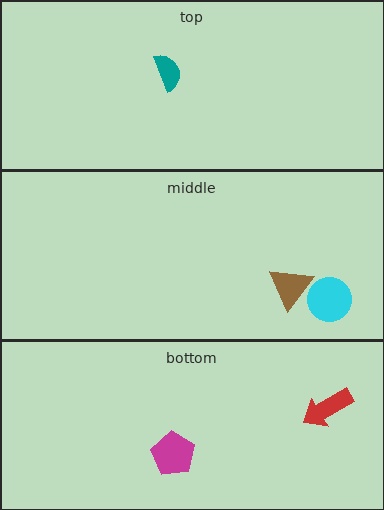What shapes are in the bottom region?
The magenta pentagon, the red arrow.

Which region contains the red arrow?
The bottom region.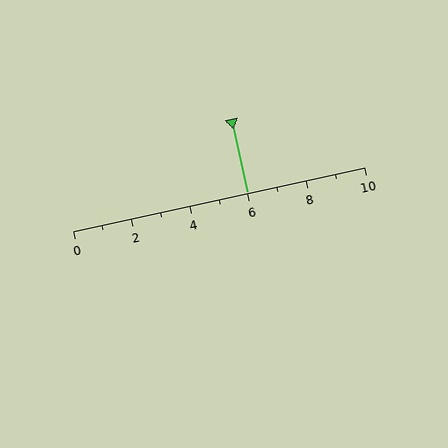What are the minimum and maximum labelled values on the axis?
The axis runs from 0 to 10.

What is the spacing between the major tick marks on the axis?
The major ticks are spaced 2 apart.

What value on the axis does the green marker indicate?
The marker indicates approximately 6.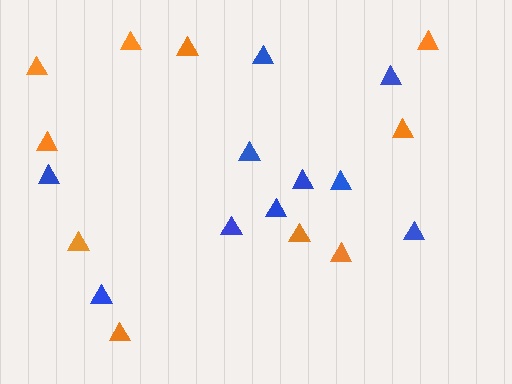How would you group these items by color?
There are 2 groups: one group of orange triangles (10) and one group of blue triangles (10).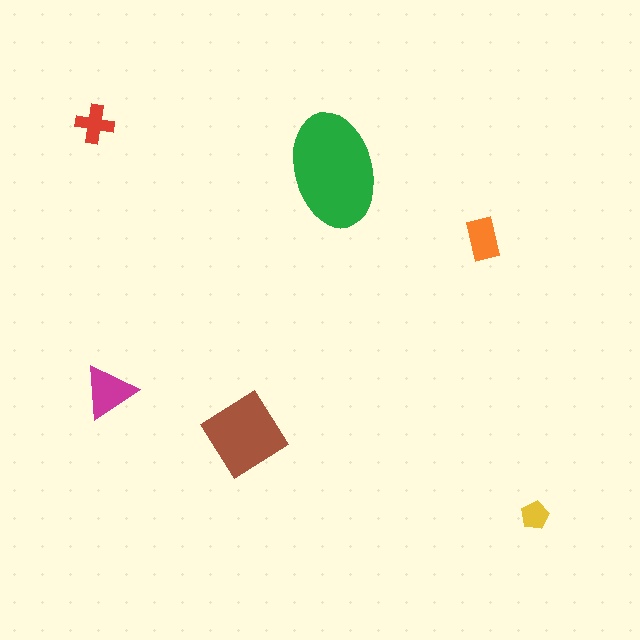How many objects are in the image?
There are 6 objects in the image.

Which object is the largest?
The green ellipse.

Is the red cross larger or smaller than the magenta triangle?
Smaller.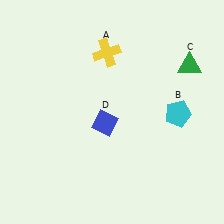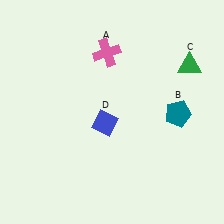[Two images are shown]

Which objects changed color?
A changed from yellow to pink. B changed from cyan to teal.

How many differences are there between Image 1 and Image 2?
There are 2 differences between the two images.